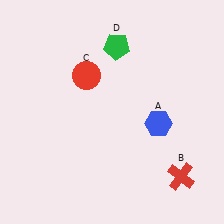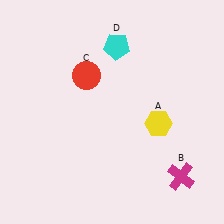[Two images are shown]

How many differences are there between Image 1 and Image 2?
There are 3 differences between the two images.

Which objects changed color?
A changed from blue to yellow. B changed from red to magenta. D changed from green to cyan.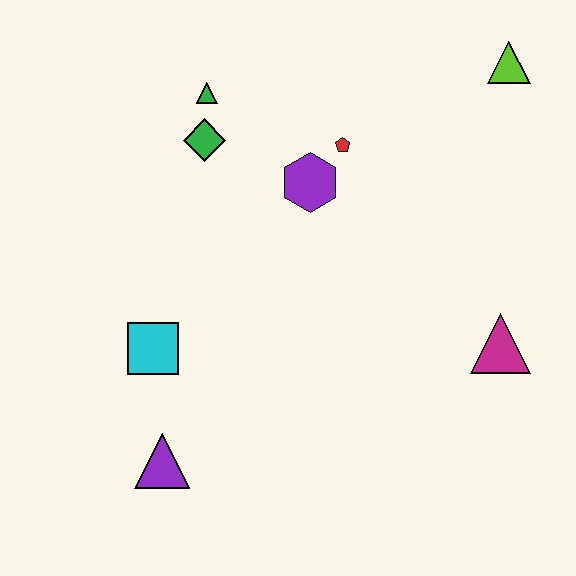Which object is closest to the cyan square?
The purple triangle is closest to the cyan square.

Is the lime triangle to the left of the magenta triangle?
No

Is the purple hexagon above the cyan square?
Yes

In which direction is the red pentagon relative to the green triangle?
The red pentagon is to the right of the green triangle.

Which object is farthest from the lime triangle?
The purple triangle is farthest from the lime triangle.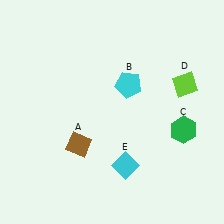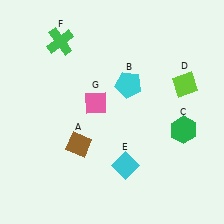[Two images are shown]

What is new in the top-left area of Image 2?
A green cross (F) was added in the top-left area of Image 2.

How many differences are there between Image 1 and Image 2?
There are 2 differences between the two images.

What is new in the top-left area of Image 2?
A pink diamond (G) was added in the top-left area of Image 2.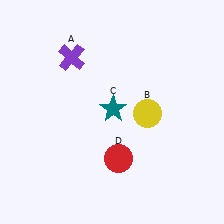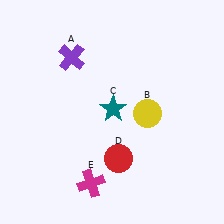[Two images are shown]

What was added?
A magenta cross (E) was added in Image 2.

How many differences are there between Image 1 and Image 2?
There is 1 difference between the two images.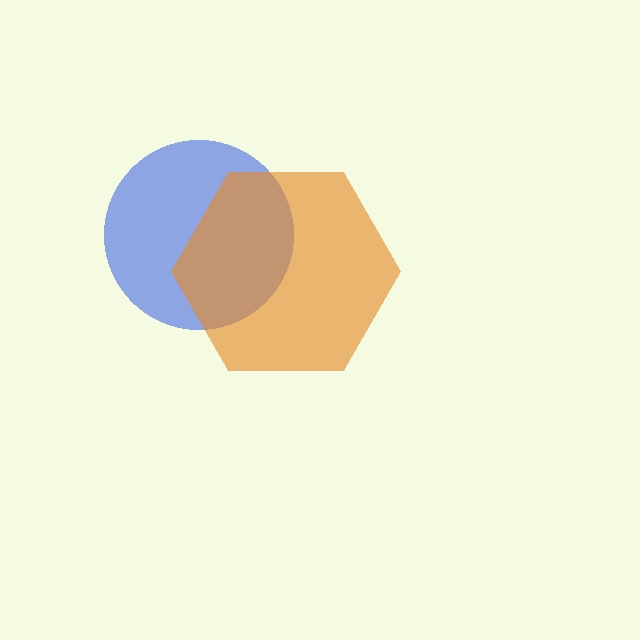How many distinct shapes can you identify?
There are 2 distinct shapes: a blue circle, an orange hexagon.